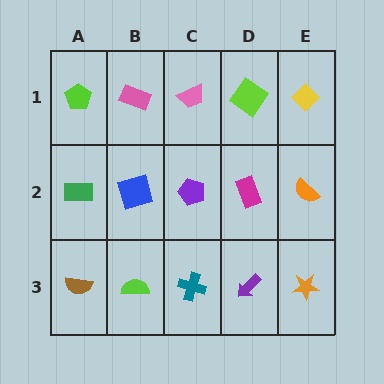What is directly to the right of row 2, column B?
A purple pentagon.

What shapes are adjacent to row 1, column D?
A magenta rectangle (row 2, column D), a pink trapezoid (row 1, column C), a yellow diamond (row 1, column E).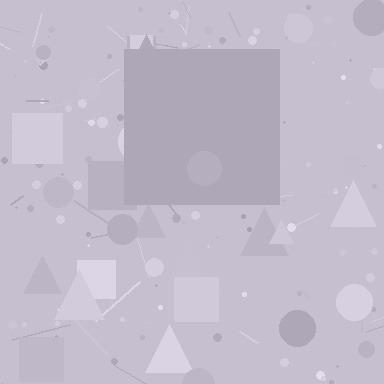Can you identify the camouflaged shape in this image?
The camouflaged shape is a square.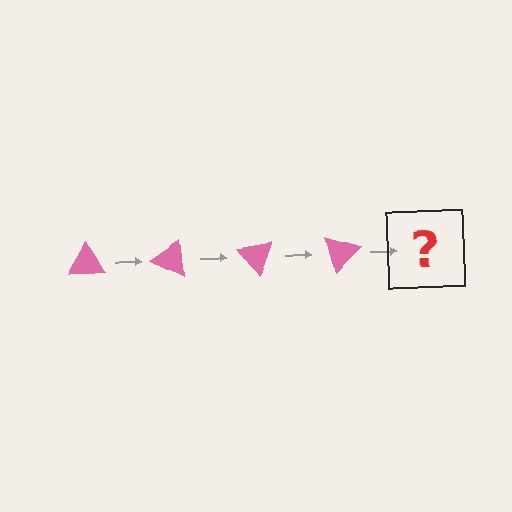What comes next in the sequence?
The next element should be a pink triangle rotated 100 degrees.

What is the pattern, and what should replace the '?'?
The pattern is that the triangle rotates 25 degrees each step. The '?' should be a pink triangle rotated 100 degrees.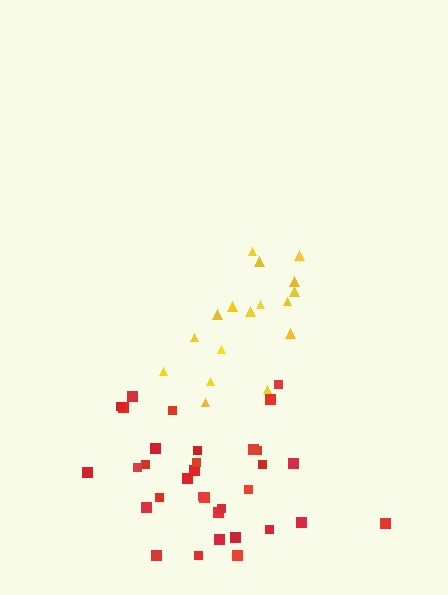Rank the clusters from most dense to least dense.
red, yellow.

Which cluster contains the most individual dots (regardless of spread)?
Red (33).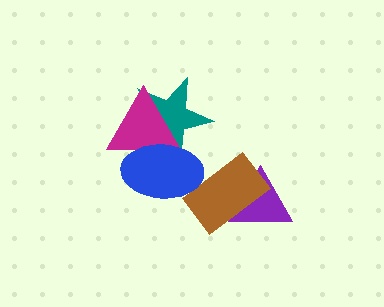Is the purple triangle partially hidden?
Yes, it is partially covered by another shape.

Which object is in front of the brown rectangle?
The blue ellipse is in front of the brown rectangle.